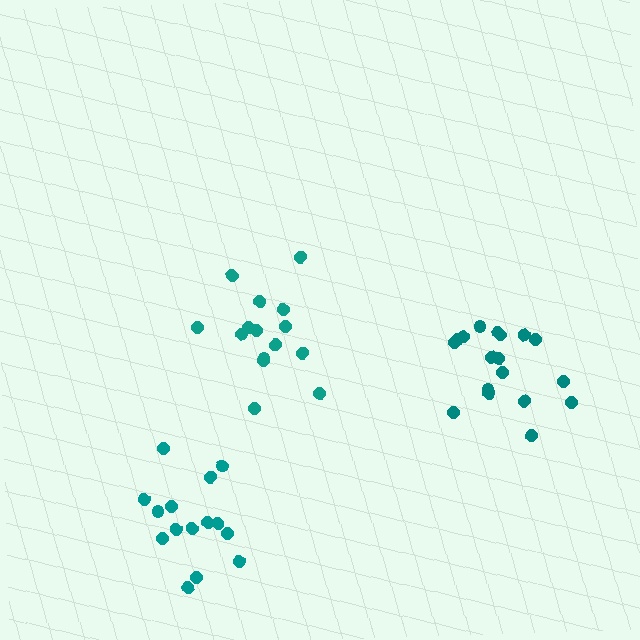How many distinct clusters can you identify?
There are 3 distinct clusters.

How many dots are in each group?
Group 1: 15 dots, Group 2: 15 dots, Group 3: 18 dots (48 total).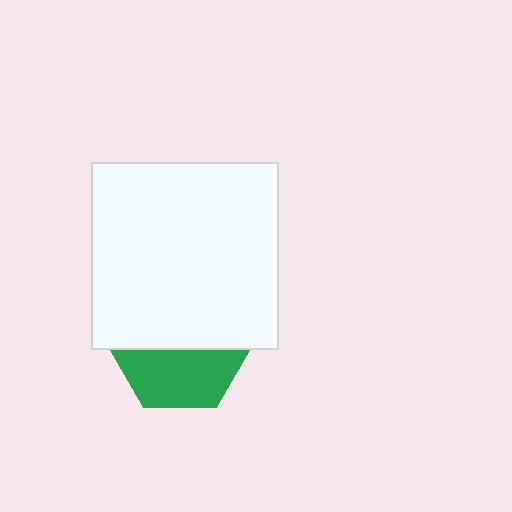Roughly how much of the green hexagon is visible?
A small part of it is visible (roughly 44%).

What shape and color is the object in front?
The object in front is a white rectangle.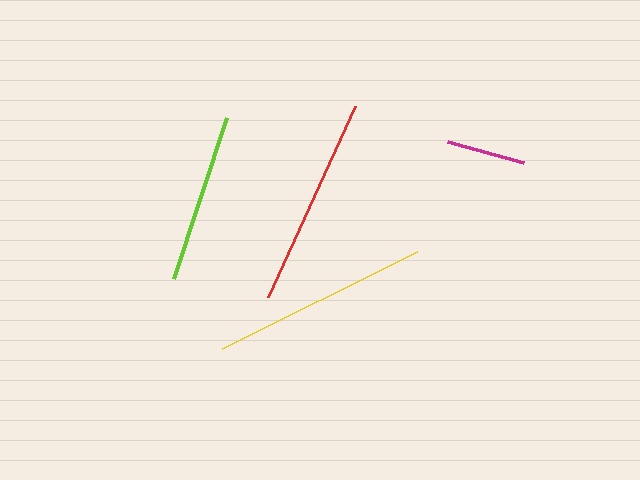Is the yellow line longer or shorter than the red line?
The yellow line is longer than the red line.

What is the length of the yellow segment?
The yellow segment is approximately 218 pixels long.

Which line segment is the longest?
The yellow line is the longest at approximately 218 pixels.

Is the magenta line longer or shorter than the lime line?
The lime line is longer than the magenta line.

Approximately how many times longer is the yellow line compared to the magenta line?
The yellow line is approximately 2.8 times the length of the magenta line.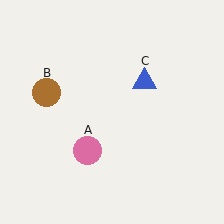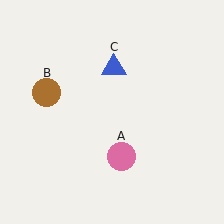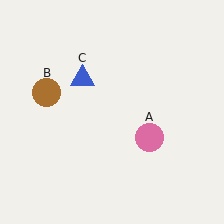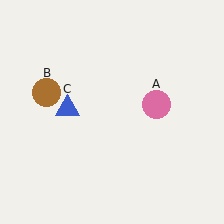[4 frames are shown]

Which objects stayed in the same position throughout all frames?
Brown circle (object B) remained stationary.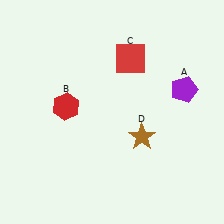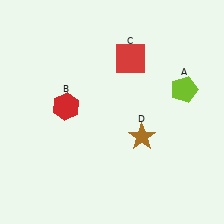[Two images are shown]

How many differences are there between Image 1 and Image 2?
There is 1 difference between the two images.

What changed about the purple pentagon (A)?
In Image 1, A is purple. In Image 2, it changed to lime.